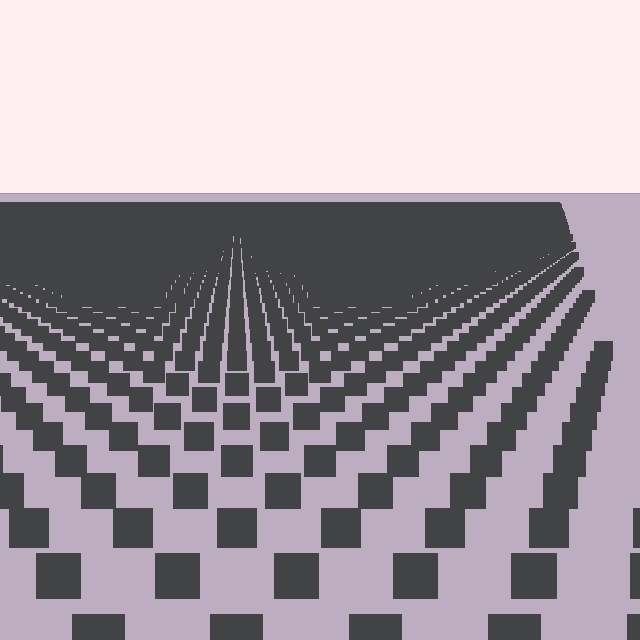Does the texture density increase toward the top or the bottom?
Density increases toward the top.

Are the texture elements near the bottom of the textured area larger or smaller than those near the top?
Larger. Near the bottom, elements are closer to the viewer and appear at a bigger on-screen size.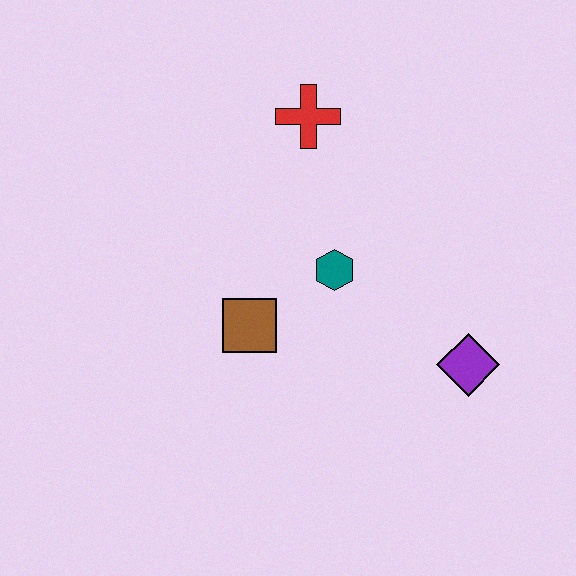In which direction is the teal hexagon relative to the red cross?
The teal hexagon is below the red cross.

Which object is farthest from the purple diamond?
The red cross is farthest from the purple diamond.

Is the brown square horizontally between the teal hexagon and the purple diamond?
No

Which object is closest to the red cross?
The teal hexagon is closest to the red cross.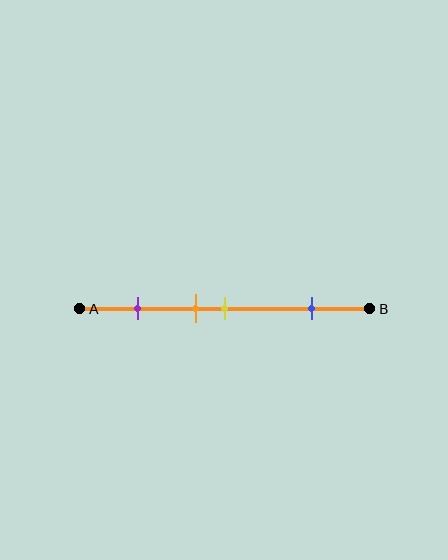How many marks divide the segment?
There are 4 marks dividing the segment.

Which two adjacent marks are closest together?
The orange and yellow marks are the closest adjacent pair.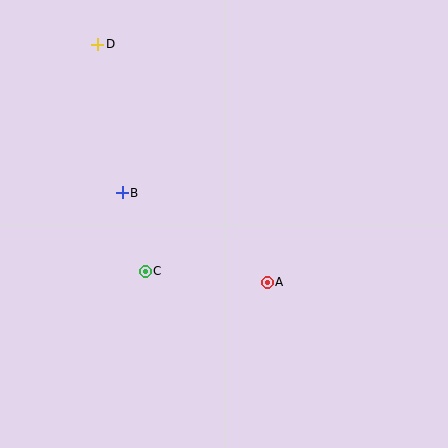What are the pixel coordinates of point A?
Point A is at (267, 282).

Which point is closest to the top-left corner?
Point D is closest to the top-left corner.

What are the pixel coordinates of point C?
Point C is at (145, 271).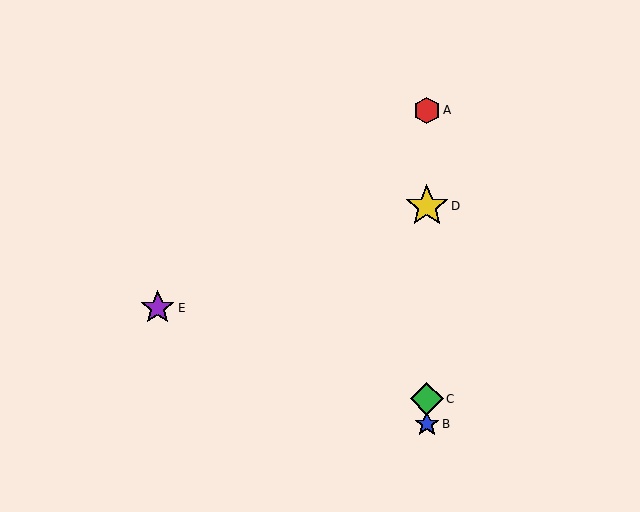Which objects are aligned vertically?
Objects A, B, C, D are aligned vertically.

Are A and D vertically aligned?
Yes, both are at x≈427.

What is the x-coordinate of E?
Object E is at x≈158.